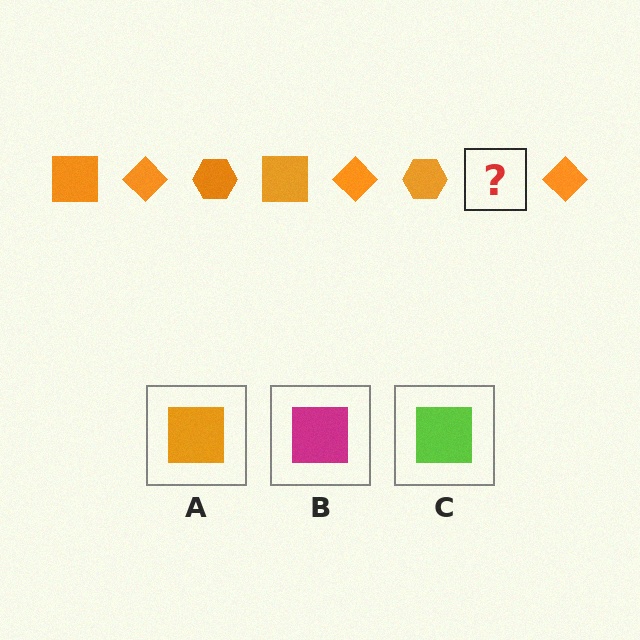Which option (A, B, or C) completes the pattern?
A.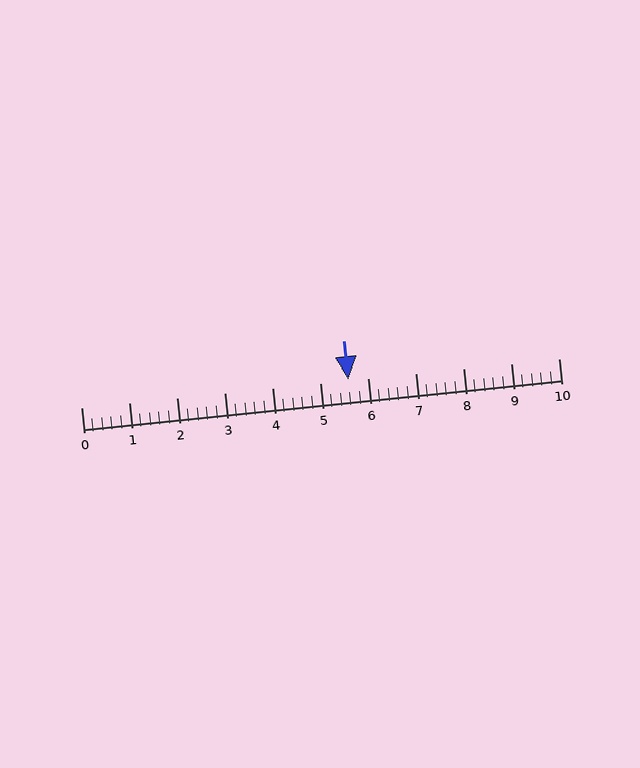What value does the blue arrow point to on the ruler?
The blue arrow points to approximately 5.6.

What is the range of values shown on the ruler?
The ruler shows values from 0 to 10.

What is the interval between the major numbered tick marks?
The major tick marks are spaced 1 units apart.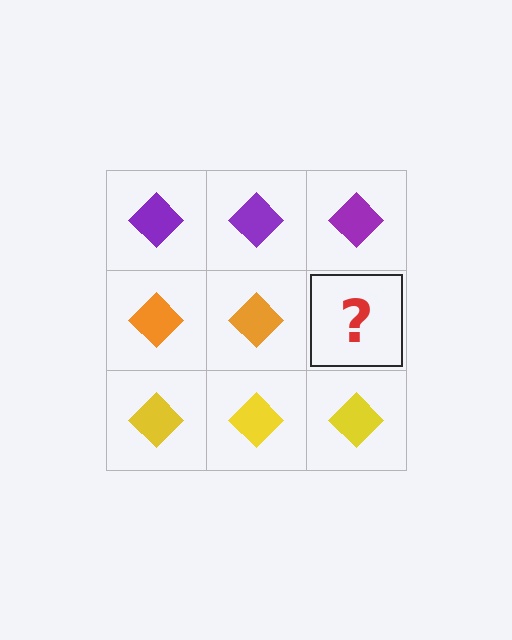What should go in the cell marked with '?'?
The missing cell should contain an orange diamond.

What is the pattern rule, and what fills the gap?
The rule is that each row has a consistent color. The gap should be filled with an orange diamond.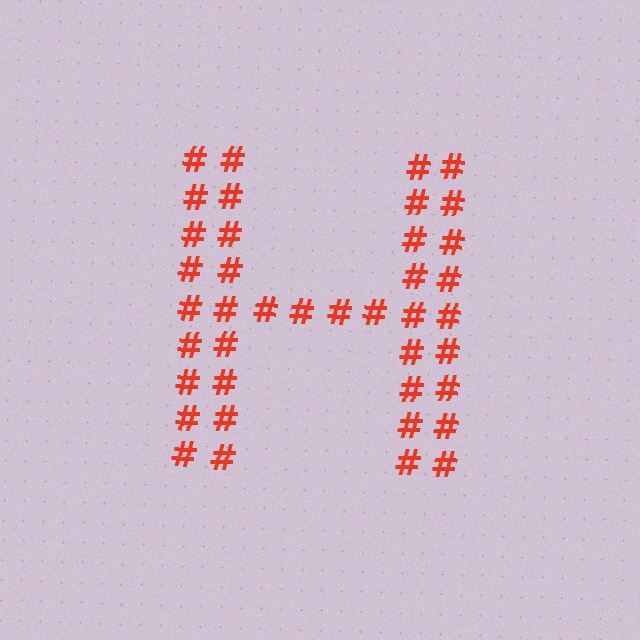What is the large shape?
The large shape is the letter H.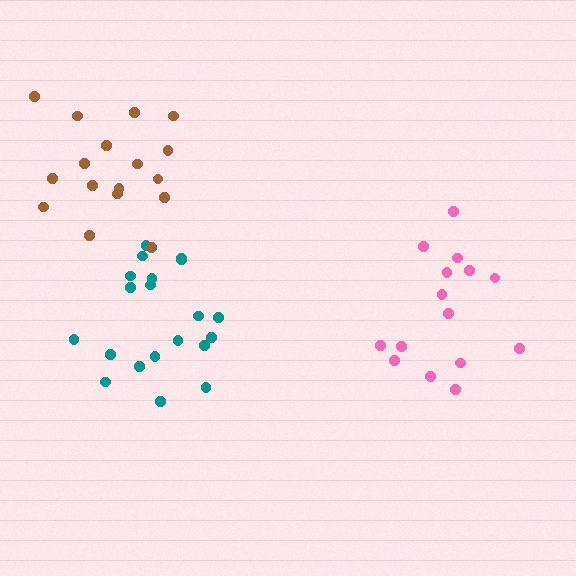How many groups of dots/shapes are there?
There are 3 groups.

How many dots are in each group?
Group 1: 20 dots, Group 2: 17 dots, Group 3: 15 dots (52 total).